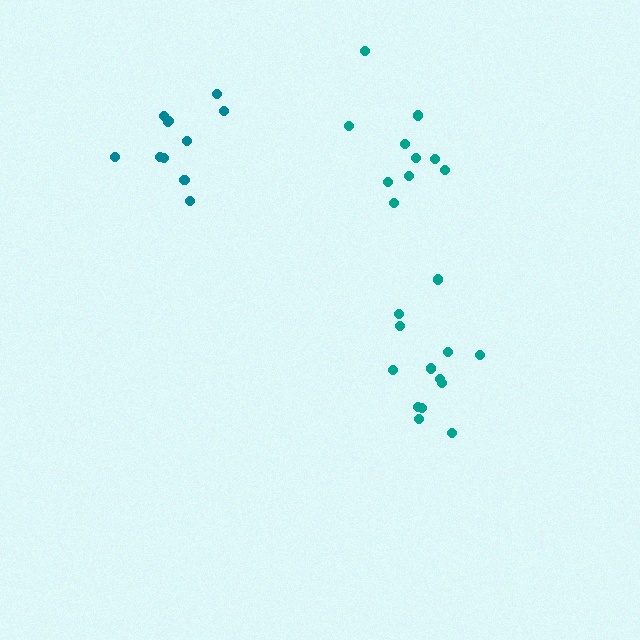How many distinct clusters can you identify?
There are 3 distinct clusters.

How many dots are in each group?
Group 1: 13 dots, Group 2: 11 dots, Group 3: 10 dots (34 total).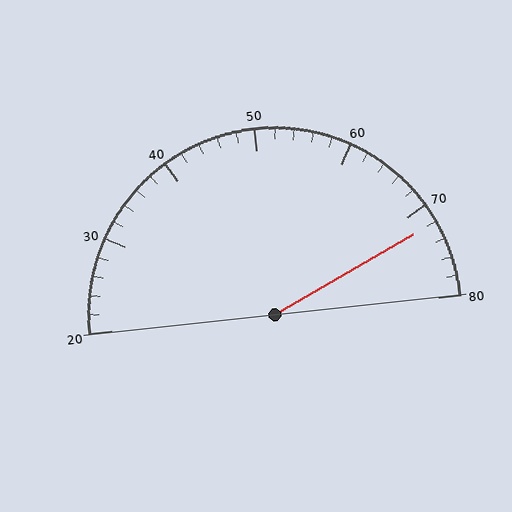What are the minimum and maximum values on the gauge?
The gauge ranges from 20 to 80.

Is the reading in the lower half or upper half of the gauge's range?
The reading is in the upper half of the range (20 to 80).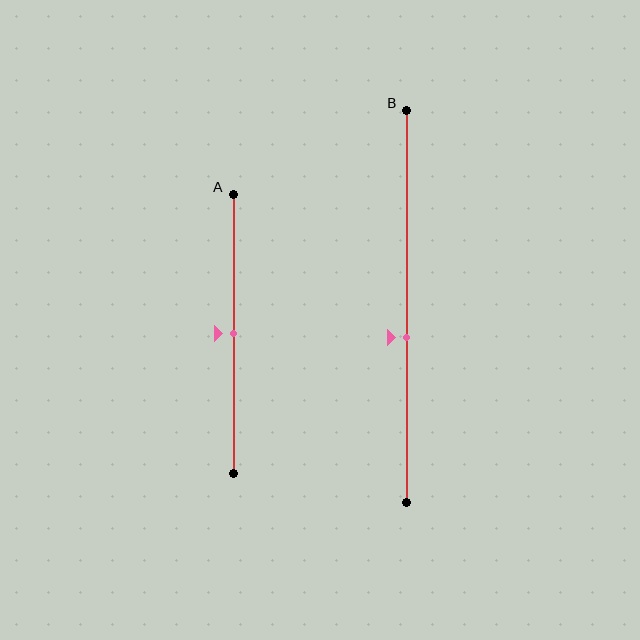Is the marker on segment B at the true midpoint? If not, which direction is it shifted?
No, the marker on segment B is shifted downward by about 8% of the segment length.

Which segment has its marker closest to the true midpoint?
Segment A has its marker closest to the true midpoint.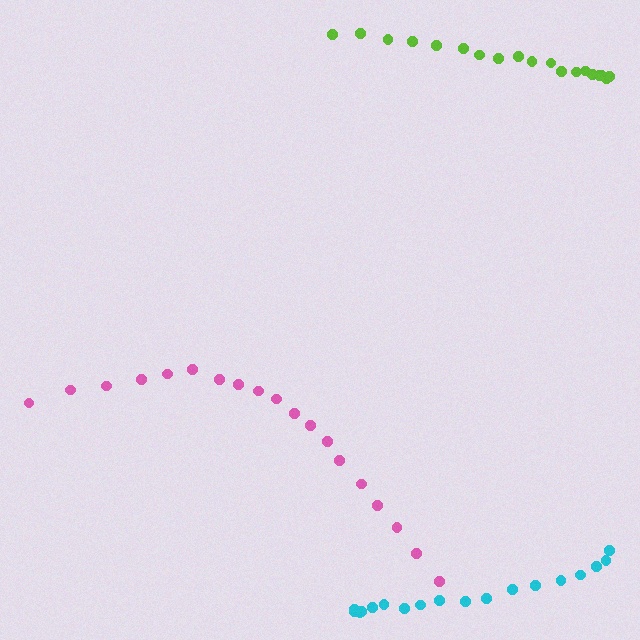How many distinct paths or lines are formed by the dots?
There are 3 distinct paths.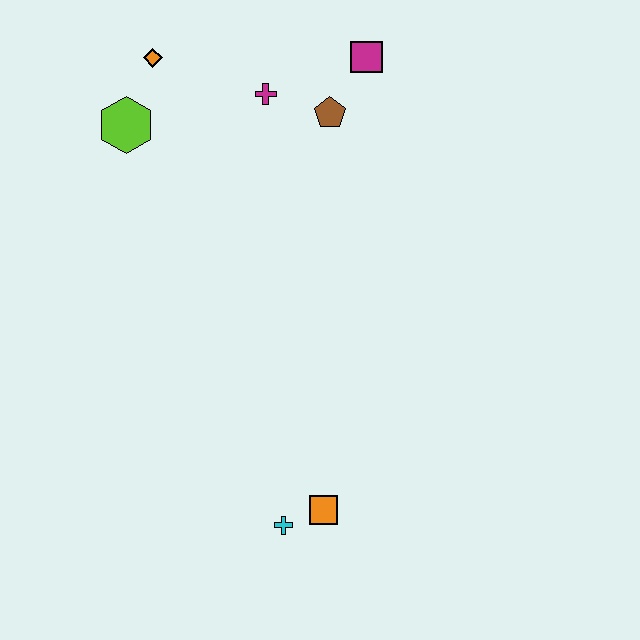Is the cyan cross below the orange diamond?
Yes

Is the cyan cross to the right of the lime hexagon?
Yes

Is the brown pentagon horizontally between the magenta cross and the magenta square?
Yes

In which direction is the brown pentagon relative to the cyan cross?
The brown pentagon is above the cyan cross.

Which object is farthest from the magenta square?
The cyan cross is farthest from the magenta square.